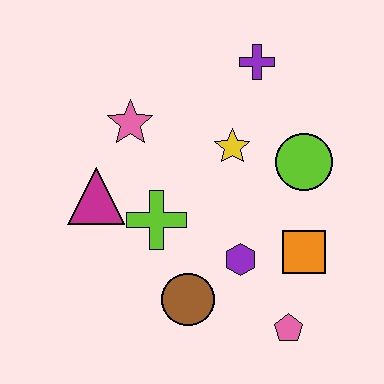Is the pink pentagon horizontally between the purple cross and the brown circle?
No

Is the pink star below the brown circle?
No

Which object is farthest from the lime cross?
The purple cross is farthest from the lime cross.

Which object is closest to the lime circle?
The yellow star is closest to the lime circle.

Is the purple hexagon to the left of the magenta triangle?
No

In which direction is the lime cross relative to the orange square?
The lime cross is to the left of the orange square.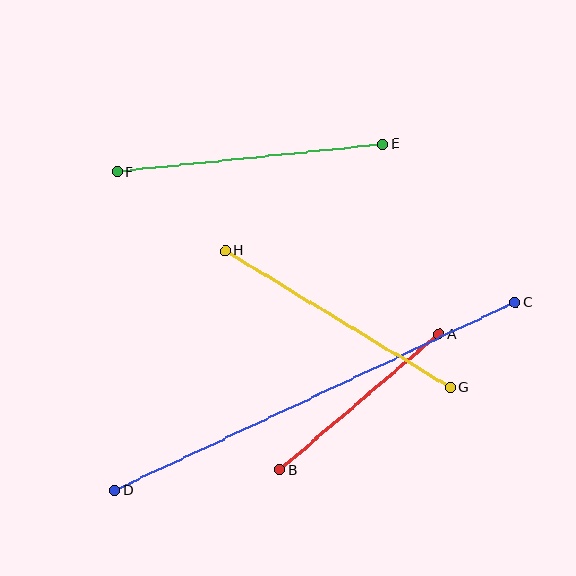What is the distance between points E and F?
The distance is approximately 266 pixels.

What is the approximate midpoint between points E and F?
The midpoint is at approximately (250, 158) pixels.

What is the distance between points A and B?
The distance is approximately 209 pixels.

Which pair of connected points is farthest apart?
Points C and D are farthest apart.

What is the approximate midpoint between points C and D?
The midpoint is at approximately (315, 396) pixels.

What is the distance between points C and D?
The distance is approximately 443 pixels.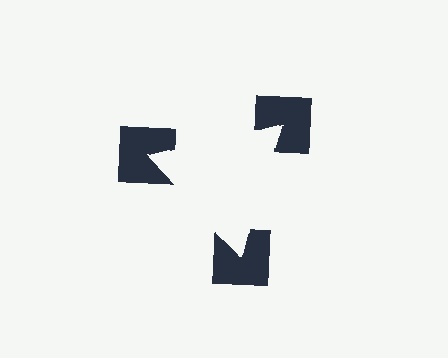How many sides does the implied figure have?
3 sides.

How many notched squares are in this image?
There are 3 — one at each vertex of the illusory triangle.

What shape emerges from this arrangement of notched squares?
An illusory triangle — its edges are inferred from the aligned wedge cuts in the notched squares, not physically drawn.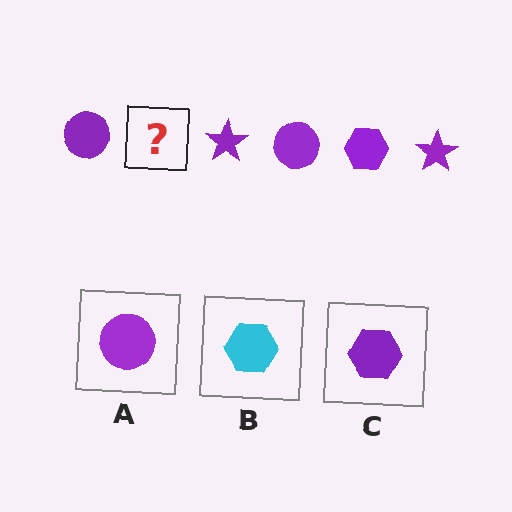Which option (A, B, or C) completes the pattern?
C.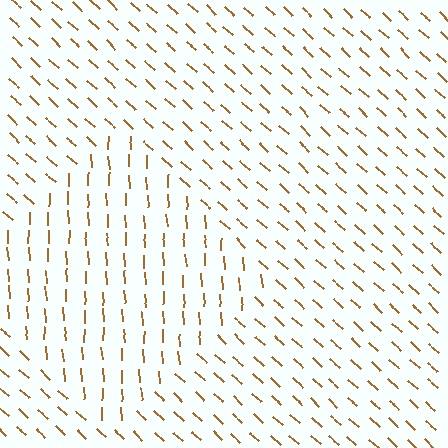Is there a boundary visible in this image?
Yes, there is a texture boundary formed by a change in line orientation.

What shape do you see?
I see a diamond.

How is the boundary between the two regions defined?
The boundary is defined purely by a change in line orientation (approximately 45 degrees difference). All lines are the same color and thickness.